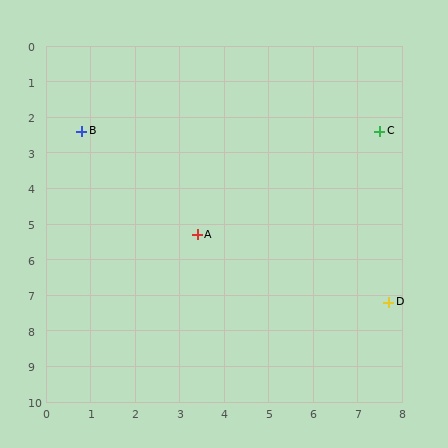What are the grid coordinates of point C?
Point C is at approximately (7.5, 2.4).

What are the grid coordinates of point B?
Point B is at approximately (0.8, 2.4).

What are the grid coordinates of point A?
Point A is at approximately (3.4, 5.3).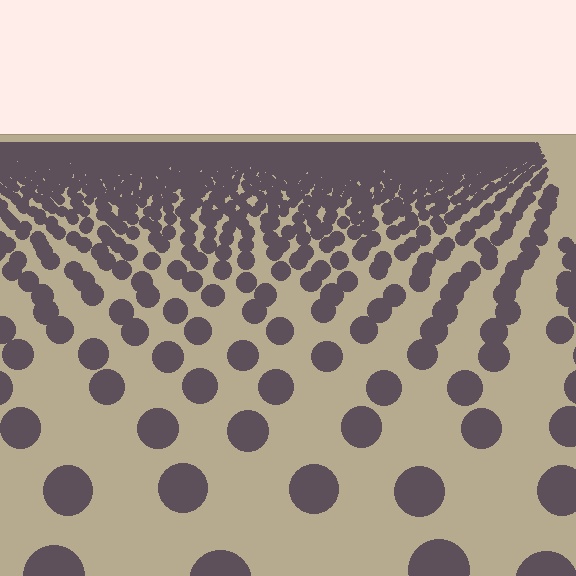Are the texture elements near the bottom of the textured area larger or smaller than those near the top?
Larger. Near the bottom, elements are closer to the viewer and appear at a bigger on-screen size.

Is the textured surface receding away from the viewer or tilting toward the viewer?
The surface is receding away from the viewer. Texture elements get smaller and denser toward the top.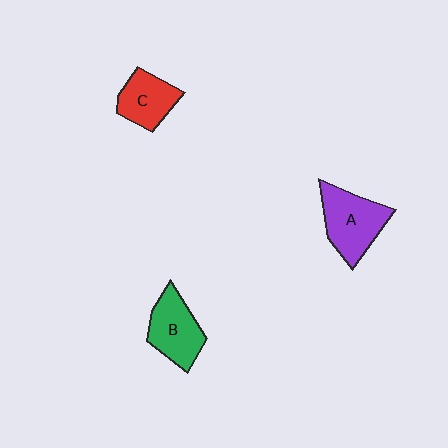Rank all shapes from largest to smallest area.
From largest to smallest: A (purple), B (green), C (red).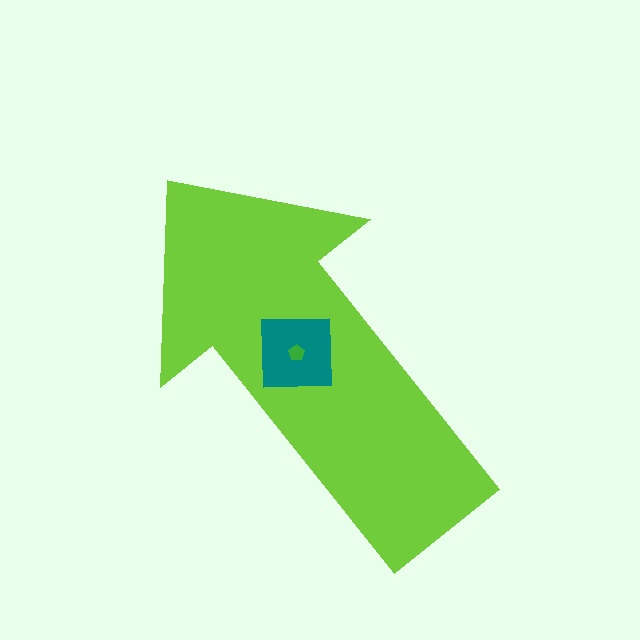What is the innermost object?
The green pentagon.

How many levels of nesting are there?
3.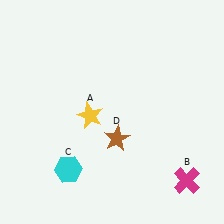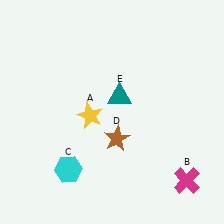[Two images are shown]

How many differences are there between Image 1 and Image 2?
There is 1 difference between the two images.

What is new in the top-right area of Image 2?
A teal triangle (E) was added in the top-right area of Image 2.